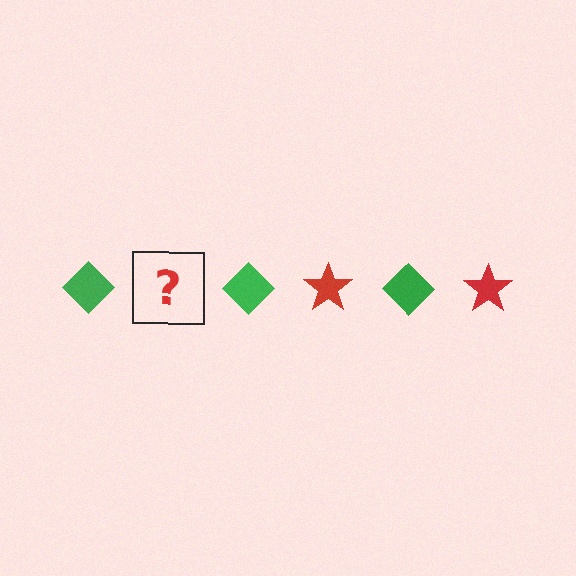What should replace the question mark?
The question mark should be replaced with a red star.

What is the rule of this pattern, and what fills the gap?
The rule is that the pattern alternates between green diamond and red star. The gap should be filled with a red star.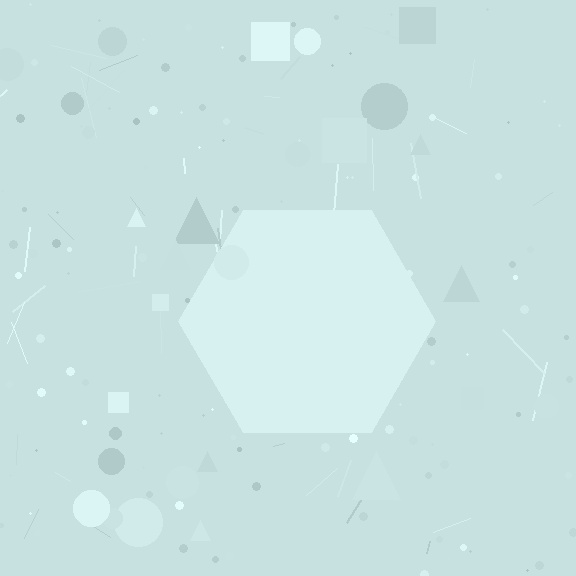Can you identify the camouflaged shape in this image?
The camouflaged shape is a hexagon.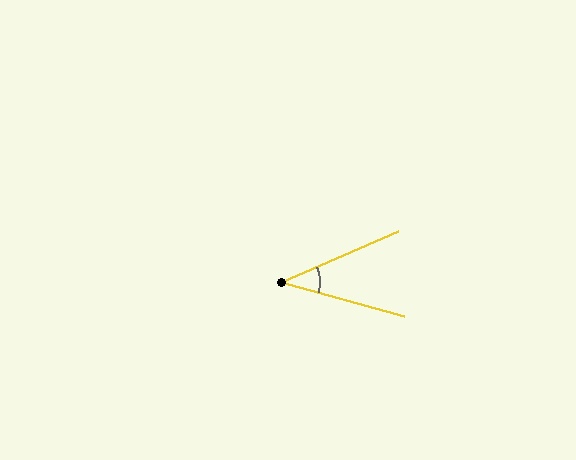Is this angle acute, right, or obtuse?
It is acute.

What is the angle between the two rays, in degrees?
Approximately 39 degrees.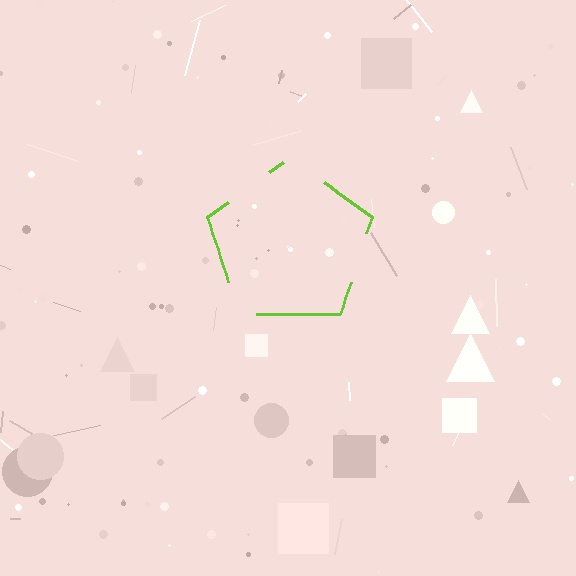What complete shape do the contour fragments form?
The contour fragments form a pentagon.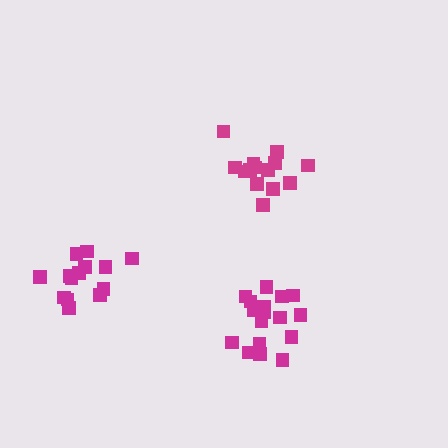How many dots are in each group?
Group 1: 14 dots, Group 2: 17 dots, Group 3: 14 dots (45 total).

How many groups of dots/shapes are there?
There are 3 groups.